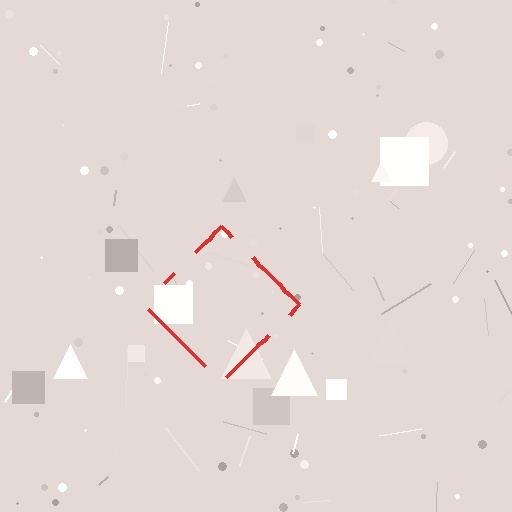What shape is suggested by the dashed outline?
The dashed outline suggests a diamond.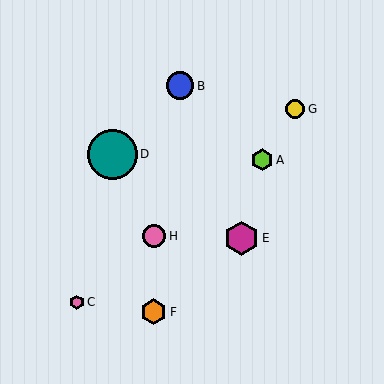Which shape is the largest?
The teal circle (labeled D) is the largest.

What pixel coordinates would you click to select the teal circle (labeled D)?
Click at (112, 154) to select the teal circle D.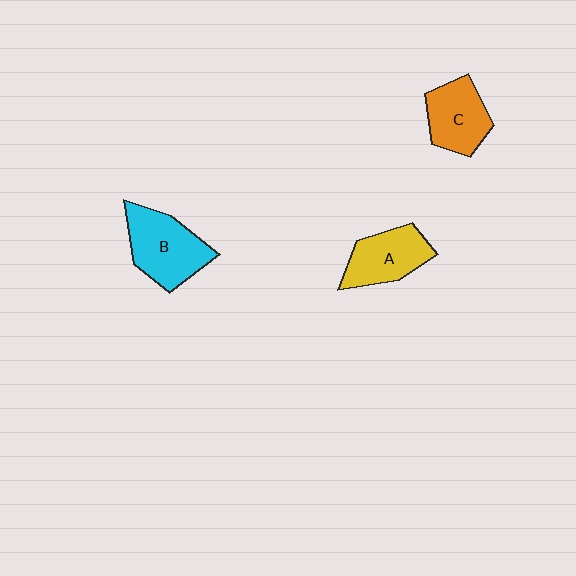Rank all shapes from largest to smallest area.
From largest to smallest: B (cyan), A (yellow), C (orange).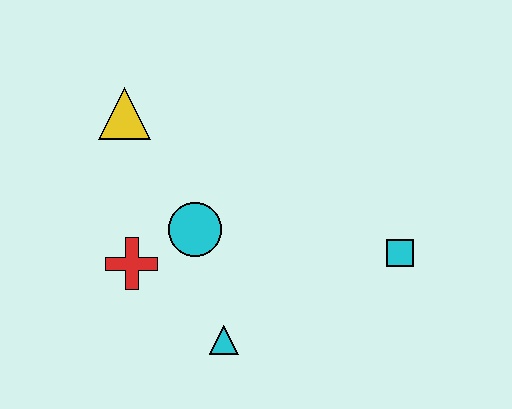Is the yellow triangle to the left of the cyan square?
Yes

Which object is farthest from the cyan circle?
The cyan square is farthest from the cyan circle.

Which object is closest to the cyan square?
The cyan triangle is closest to the cyan square.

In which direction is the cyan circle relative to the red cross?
The cyan circle is to the right of the red cross.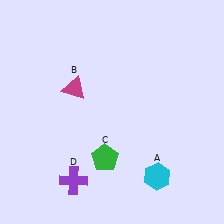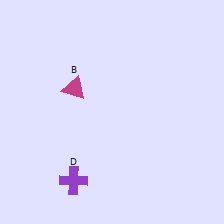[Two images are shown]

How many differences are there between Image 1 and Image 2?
There are 2 differences between the two images.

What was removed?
The green pentagon (C), the cyan hexagon (A) were removed in Image 2.